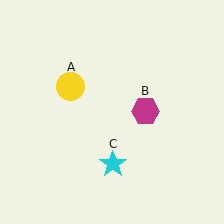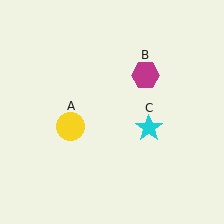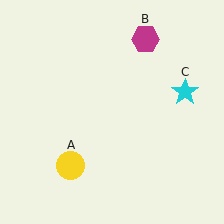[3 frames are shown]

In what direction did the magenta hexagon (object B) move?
The magenta hexagon (object B) moved up.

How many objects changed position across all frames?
3 objects changed position: yellow circle (object A), magenta hexagon (object B), cyan star (object C).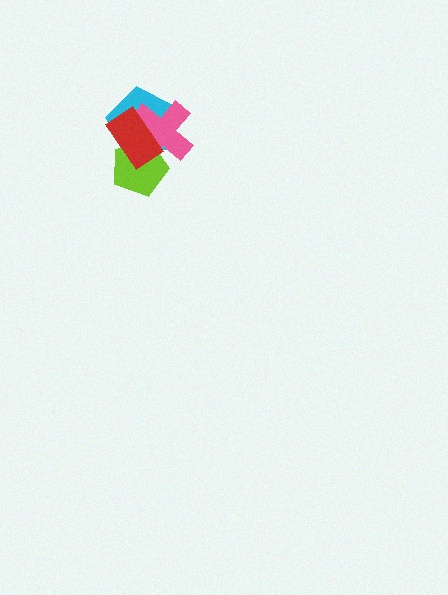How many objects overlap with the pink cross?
3 objects overlap with the pink cross.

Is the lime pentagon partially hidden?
Yes, it is partially covered by another shape.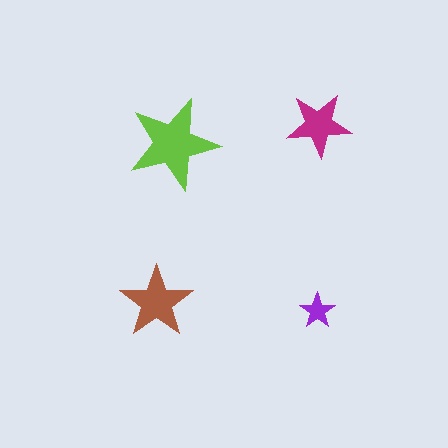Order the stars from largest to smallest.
the lime one, the brown one, the magenta one, the purple one.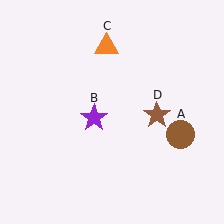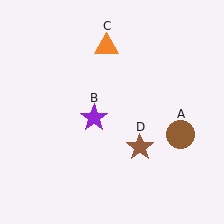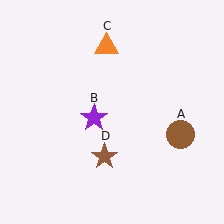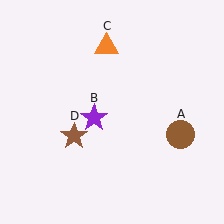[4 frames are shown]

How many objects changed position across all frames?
1 object changed position: brown star (object D).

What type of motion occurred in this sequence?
The brown star (object D) rotated clockwise around the center of the scene.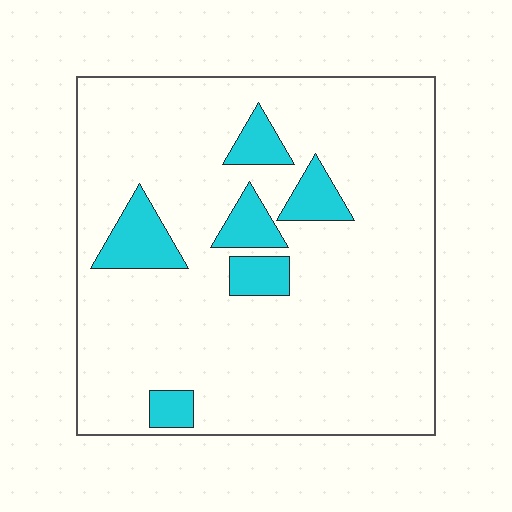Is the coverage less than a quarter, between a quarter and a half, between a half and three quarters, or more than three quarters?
Less than a quarter.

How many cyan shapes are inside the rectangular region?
6.